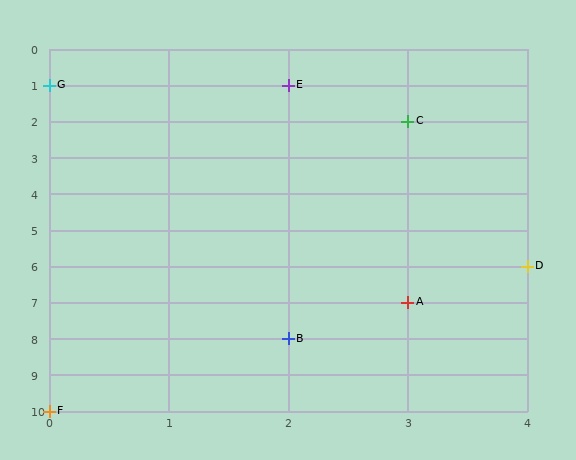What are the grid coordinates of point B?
Point B is at grid coordinates (2, 8).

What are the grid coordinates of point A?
Point A is at grid coordinates (3, 7).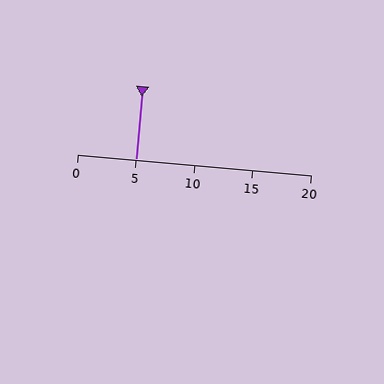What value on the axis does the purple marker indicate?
The marker indicates approximately 5.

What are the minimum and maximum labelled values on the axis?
The axis runs from 0 to 20.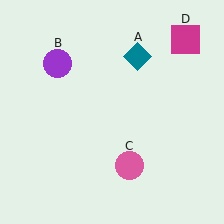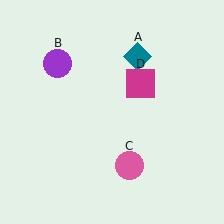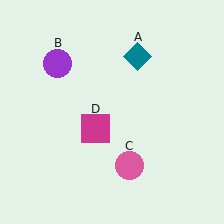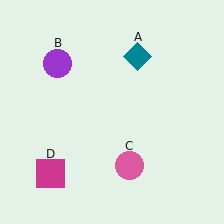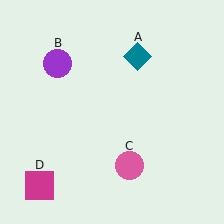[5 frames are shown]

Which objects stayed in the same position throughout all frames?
Teal diamond (object A) and purple circle (object B) and pink circle (object C) remained stationary.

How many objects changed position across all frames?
1 object changed position: magenta square (object D).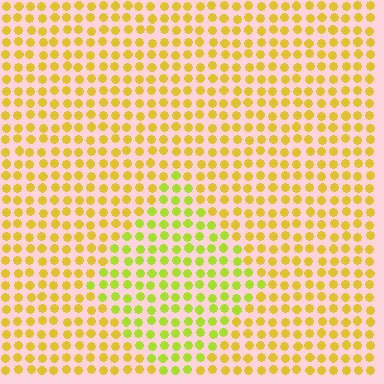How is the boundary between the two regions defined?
The boundary is defined purely by a slight shift in hue (about 30 degrees). Spacing, size, and orientation are identical on both sides.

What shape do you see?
I see a diamond.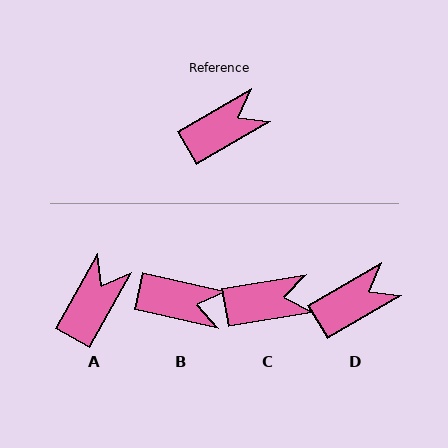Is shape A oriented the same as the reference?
No, it is off by about 30 degrees.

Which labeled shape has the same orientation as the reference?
D.